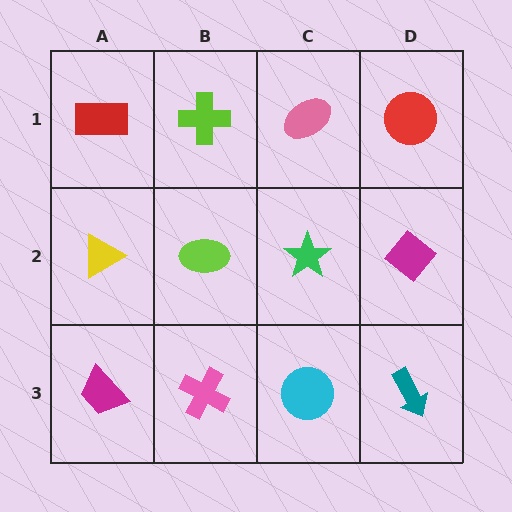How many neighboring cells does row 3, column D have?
2.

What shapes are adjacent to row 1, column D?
A magenta diamond (row 2, column D), a pink ellipse (row 1, column C).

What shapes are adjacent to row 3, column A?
A yellow triangle (row 2, column A), a pink cross (row 3, column B).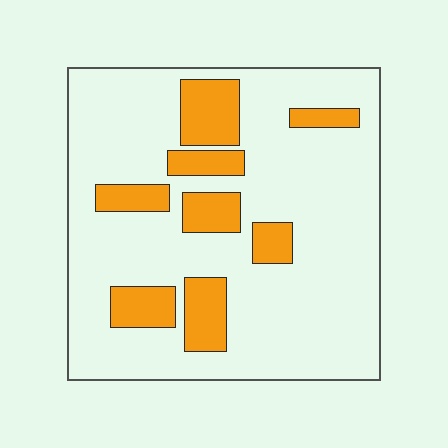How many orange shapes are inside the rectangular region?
8.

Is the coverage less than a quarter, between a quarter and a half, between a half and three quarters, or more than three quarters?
Less than a quarter.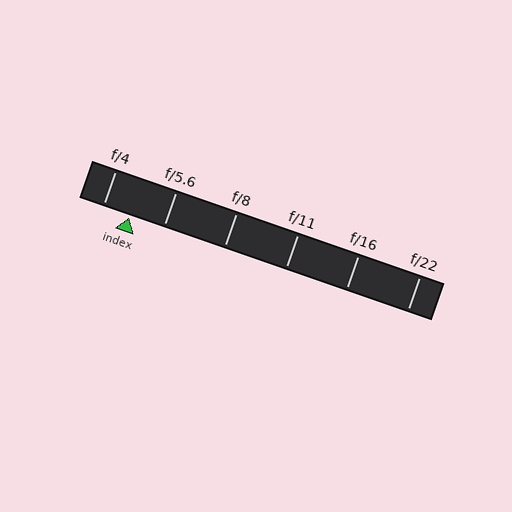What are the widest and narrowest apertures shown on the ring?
The widest aperture shown is f/4 and the narrowest is f/22.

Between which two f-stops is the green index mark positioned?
The index mark is between f/4 and f/5.6.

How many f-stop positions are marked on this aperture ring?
There are 6 f-stop positions marked.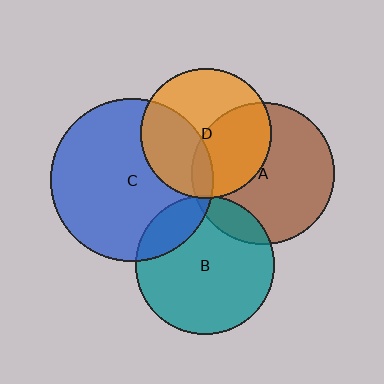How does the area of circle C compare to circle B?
Approximately 1.4 times.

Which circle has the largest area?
Circle C (blue).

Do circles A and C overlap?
Yes.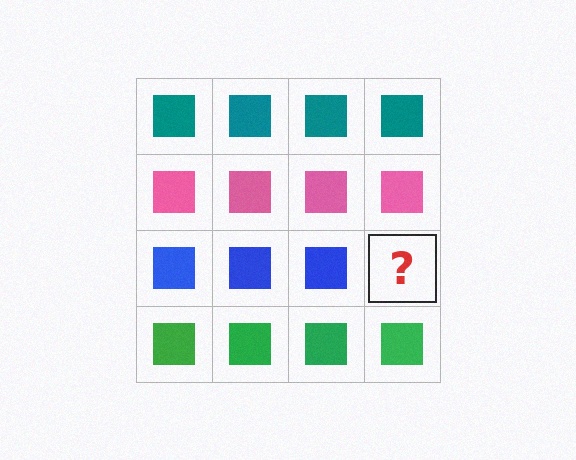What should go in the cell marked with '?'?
The missing cell should contain a blue square.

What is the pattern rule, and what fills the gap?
The rule is that each row has a consistent color. The gap should be filled with a blue square.